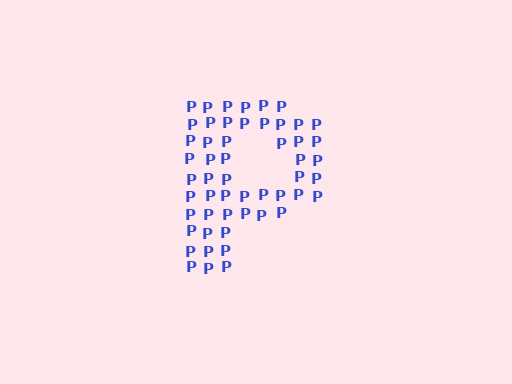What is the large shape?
The large shape is the letter P.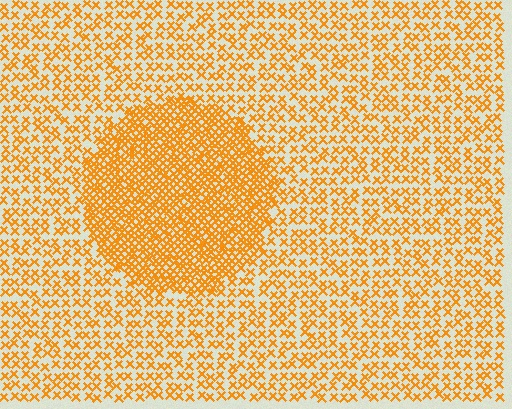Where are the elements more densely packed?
The elements are more densely packed inside the circle boundary.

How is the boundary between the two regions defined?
The boundary is defined by a change in element density (approximately 2.2x ratio). All elements are the same color, size, and shape.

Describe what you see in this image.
The image contains small orange elements arranged at two different densities. A circle-shaped region is visible where the elements are more densely packed than the surrounding area.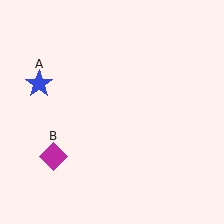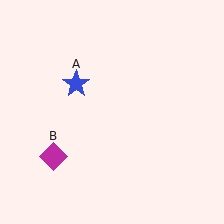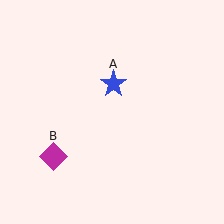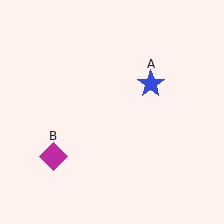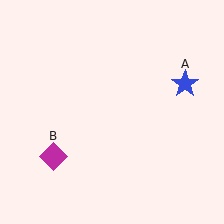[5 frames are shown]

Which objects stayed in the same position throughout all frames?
Magenta diamond (object B) remained stationary.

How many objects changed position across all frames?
1 object changed position: blue star (object A).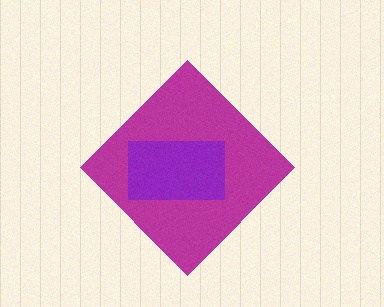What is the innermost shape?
The purple rectangle.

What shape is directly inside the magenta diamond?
The purple rectangle.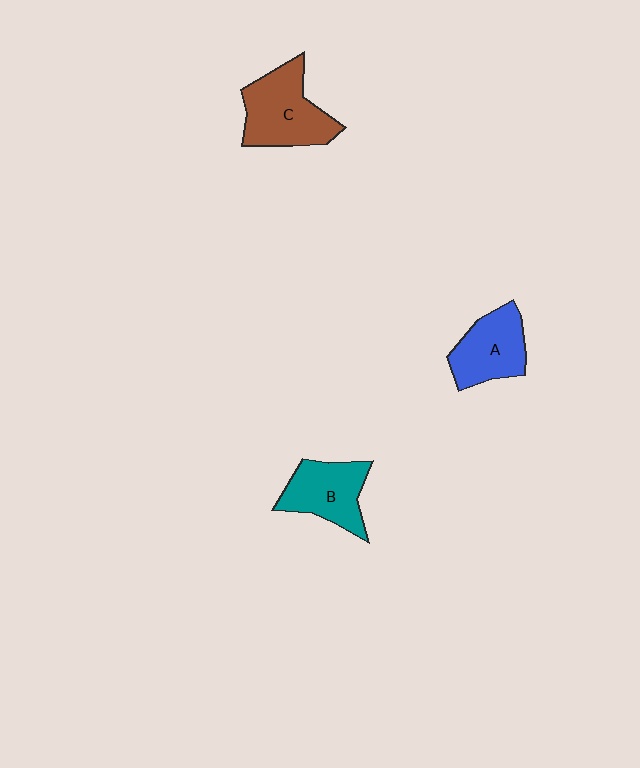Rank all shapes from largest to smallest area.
From largest to smallest: C (brown), B (teal), A (blue).